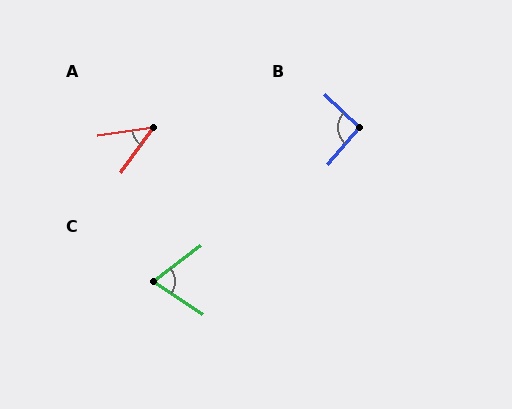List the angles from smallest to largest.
A (46°), C (71°), B (93°).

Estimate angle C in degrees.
Approximately 71 degrees.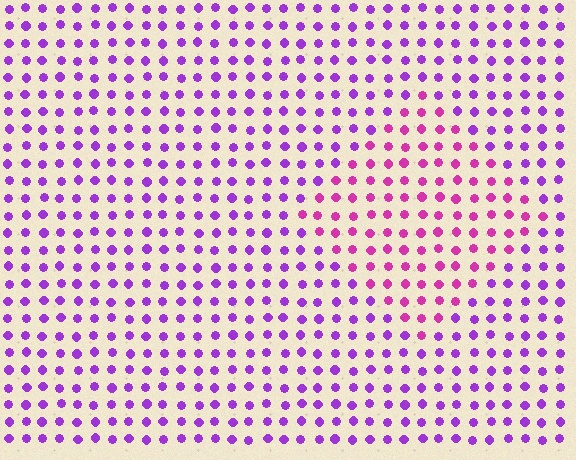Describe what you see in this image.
The image is filled with small purple elements in a uniform arrangement. A diamond-shaped region is visible where the elements are tinted to a slightly different hue, forming a subtle color boundary.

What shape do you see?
I see a diamond.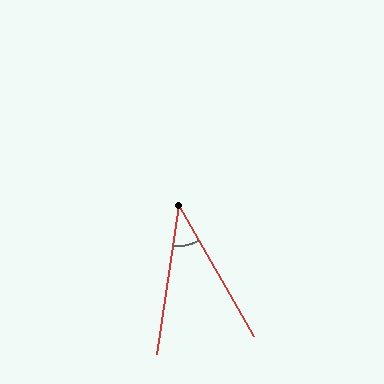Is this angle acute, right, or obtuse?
It is acute.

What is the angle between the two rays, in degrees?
Approximately 38 degrees.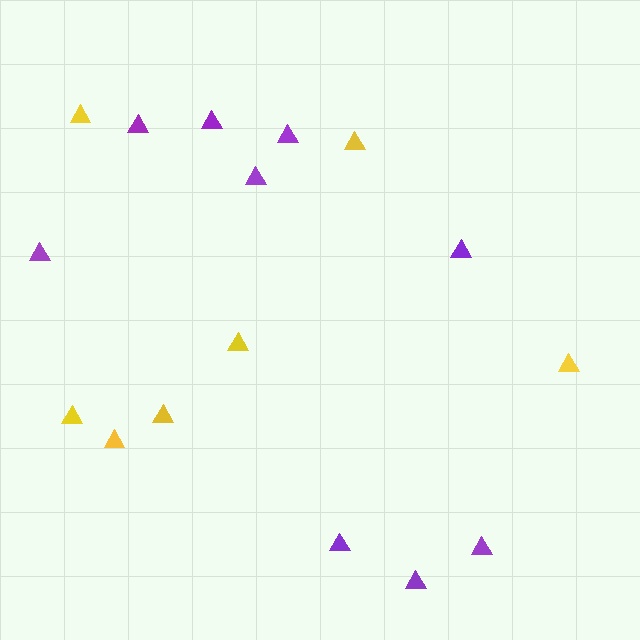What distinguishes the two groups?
There are 2 groups: one group of yellow triangles (7) and one group of purple triangles (9).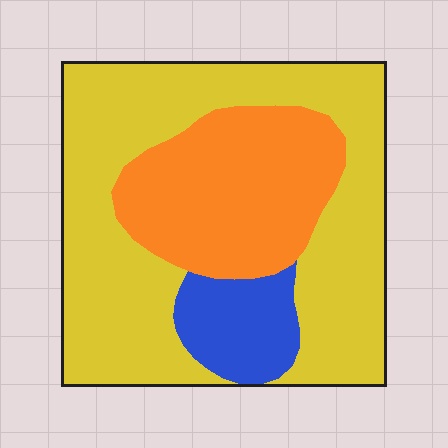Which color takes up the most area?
Yellow, at roughly 60%.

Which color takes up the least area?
Blue, at roughly 10%.